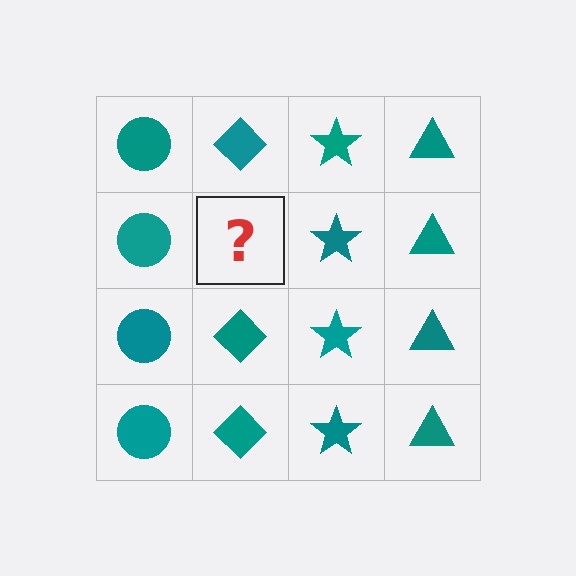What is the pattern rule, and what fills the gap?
The rule is that each column has a consistent shape. The gap should be filled with a teal diamond.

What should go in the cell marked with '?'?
The missing cell should contain a teal diamond.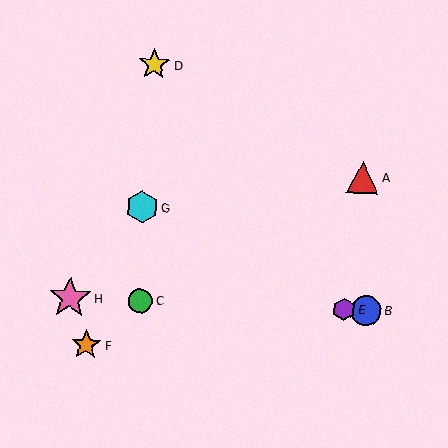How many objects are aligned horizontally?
4 objects (B, C, E, H) are aligned horizontally.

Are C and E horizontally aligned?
Yes, both are at y≈301.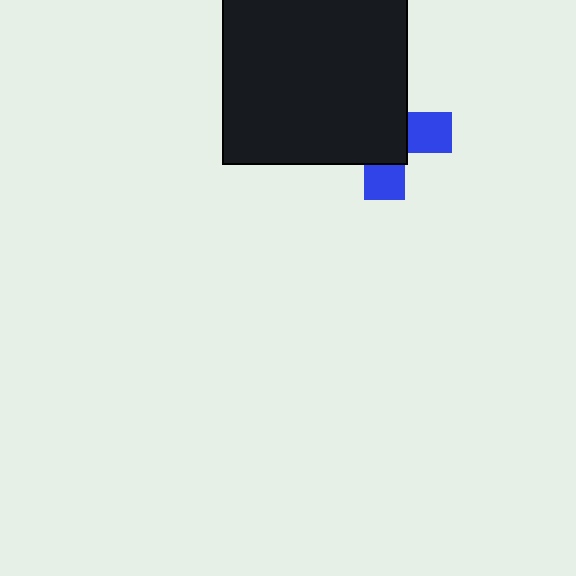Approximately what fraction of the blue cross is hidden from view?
Roughly 65% of the blue cross is hidden behind the black square.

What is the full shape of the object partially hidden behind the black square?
The partially hidden object is a blue cross.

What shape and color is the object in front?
The object in front is a black square.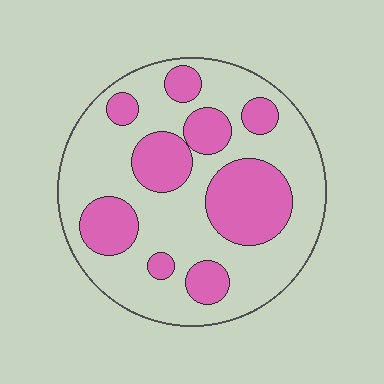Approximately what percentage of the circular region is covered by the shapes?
Approximately 35%.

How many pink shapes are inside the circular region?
9.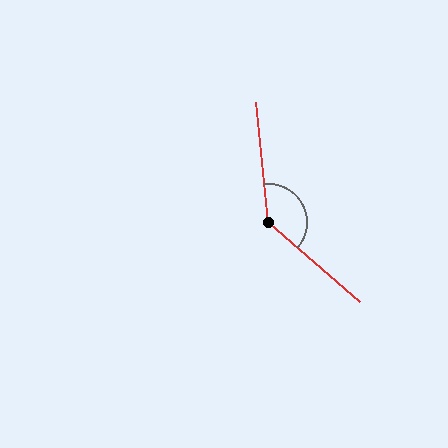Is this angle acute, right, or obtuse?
It is obtuse.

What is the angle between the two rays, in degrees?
Approximately 137 degrees.